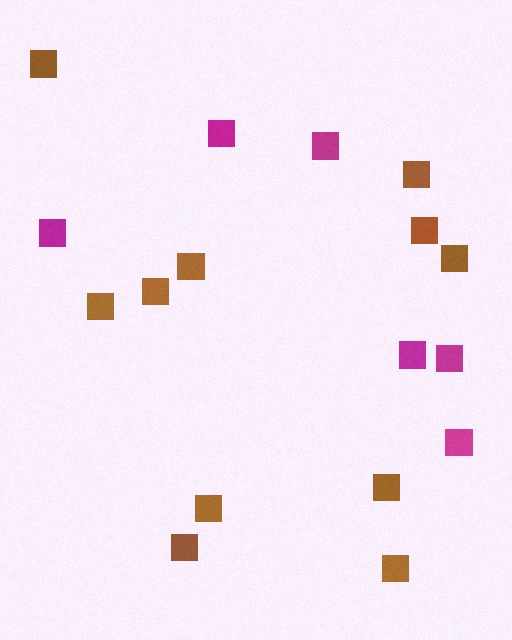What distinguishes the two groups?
There are 2 groups: one group of magenta squares (6) and one group of brown squares (11).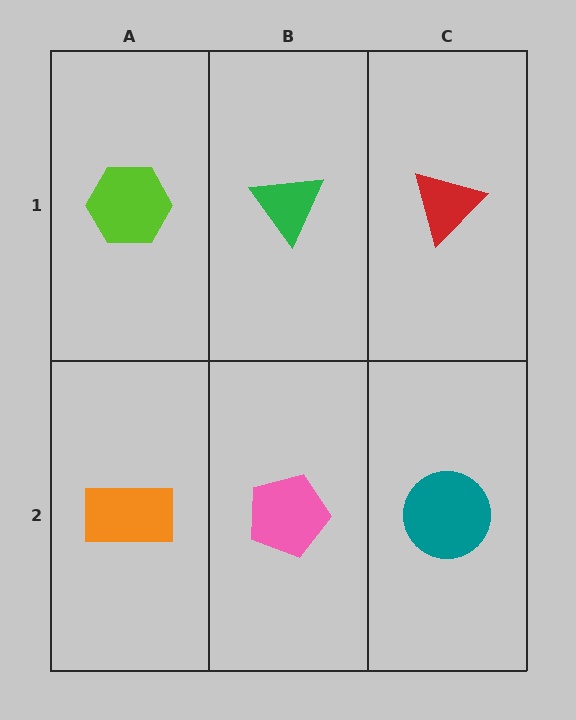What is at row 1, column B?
A green triangle.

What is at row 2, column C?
A teal circle.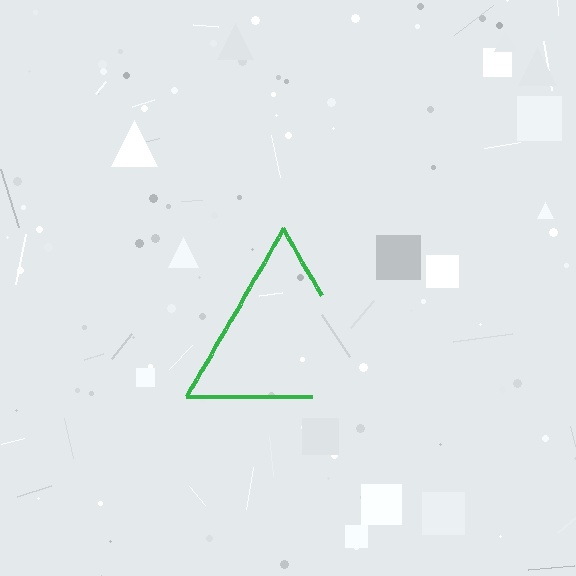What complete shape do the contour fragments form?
The contour fragments form a triangle.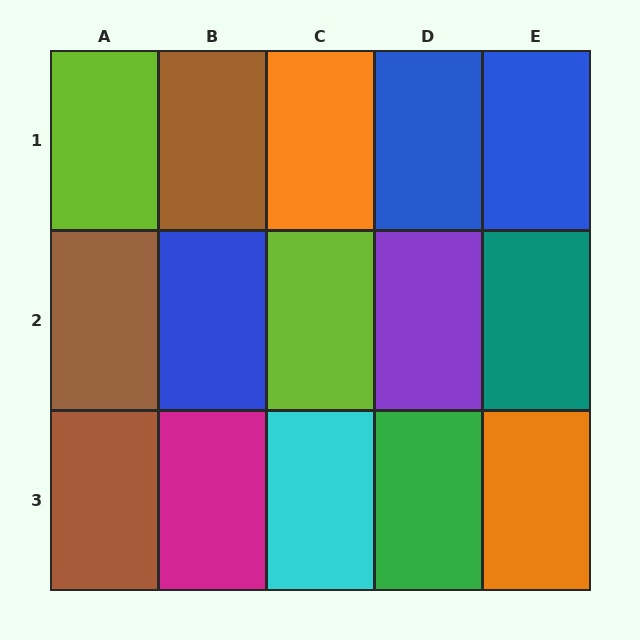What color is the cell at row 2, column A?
Brown.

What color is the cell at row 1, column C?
Orange.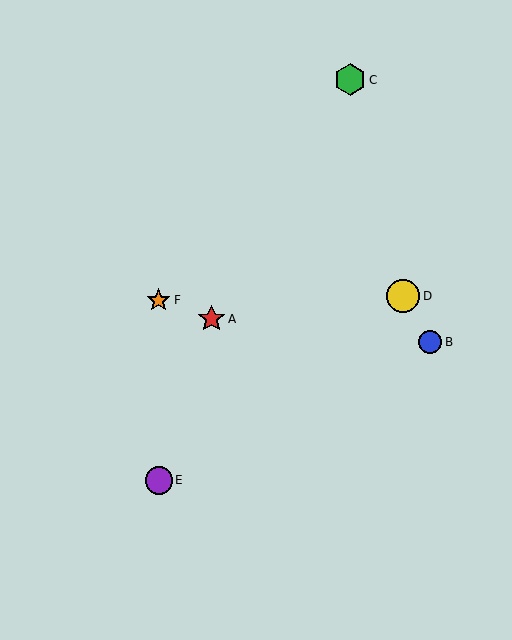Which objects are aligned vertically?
Objects E, F are aligned vertically.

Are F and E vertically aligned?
Yes, both are at x≈159.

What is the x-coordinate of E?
Object E is at x≈159.